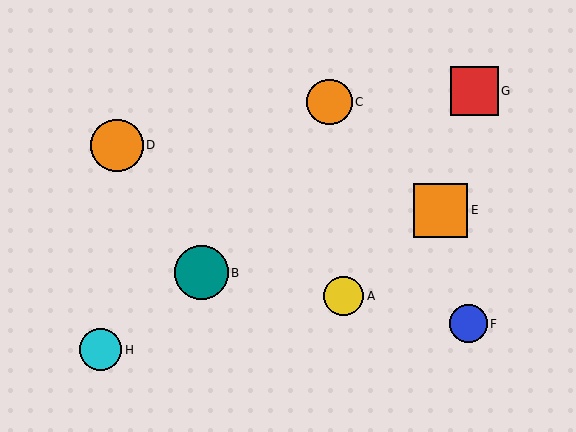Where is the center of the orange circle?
The center of the orange circle is at (117, 145).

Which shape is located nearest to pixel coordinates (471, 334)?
The blue circle (labeled F) at (468, 324) is nearest to that location.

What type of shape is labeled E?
Shape E is an orange square.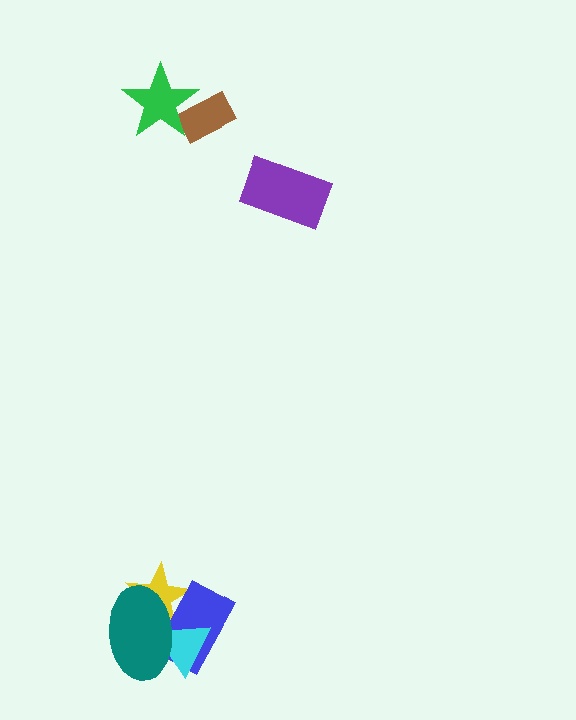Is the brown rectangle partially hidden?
Yes, it is partially covered by another shape.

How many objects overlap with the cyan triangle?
3 objects overlap with the cyan triangle.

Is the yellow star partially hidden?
Yes, it is partially covered by another shape.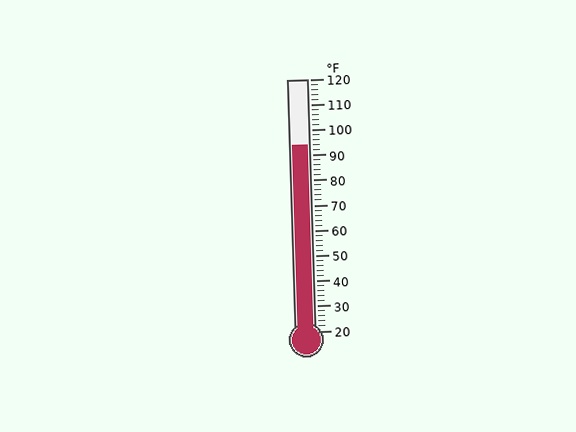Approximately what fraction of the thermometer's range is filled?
The thermometer is filled to approximately 75% of its range.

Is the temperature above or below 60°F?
The temperature is above 60°F.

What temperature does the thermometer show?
The thermometer shows approximately 94°F.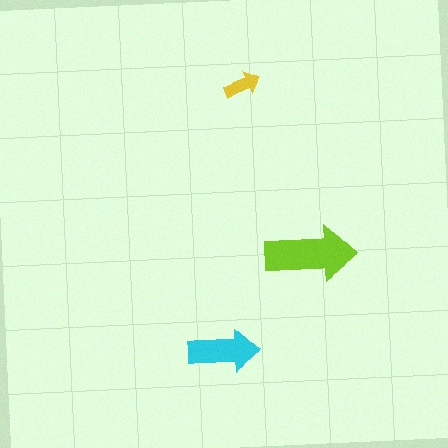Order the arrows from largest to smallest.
the lime one, the cyan one, the yellow one.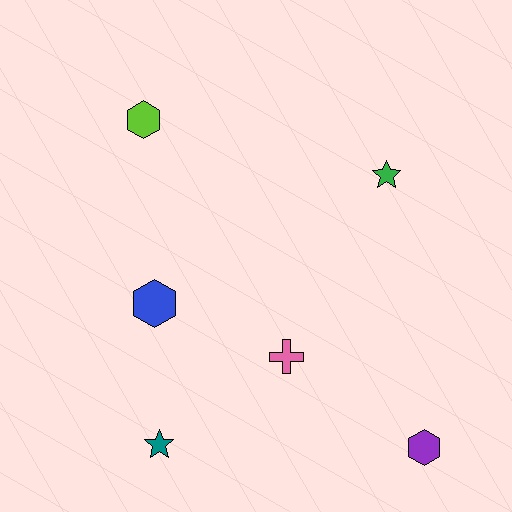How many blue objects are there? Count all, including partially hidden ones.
There is 1 blue object.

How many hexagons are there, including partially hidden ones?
There are 3 hexagons.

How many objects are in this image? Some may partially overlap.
There are 6 objects.